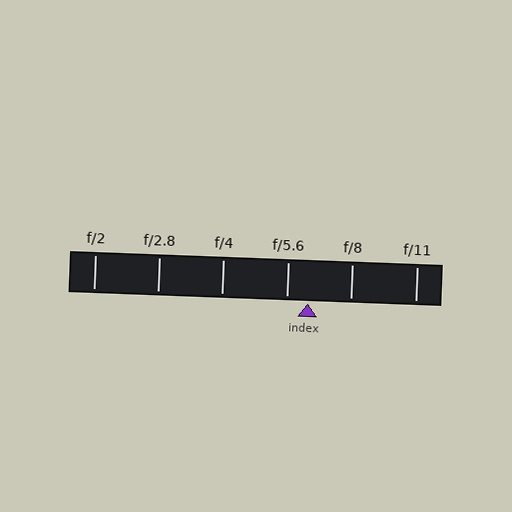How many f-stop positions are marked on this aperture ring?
There are 6 f-stop positions marked.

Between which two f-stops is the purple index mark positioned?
The index mark is between f/5.6 and f/8.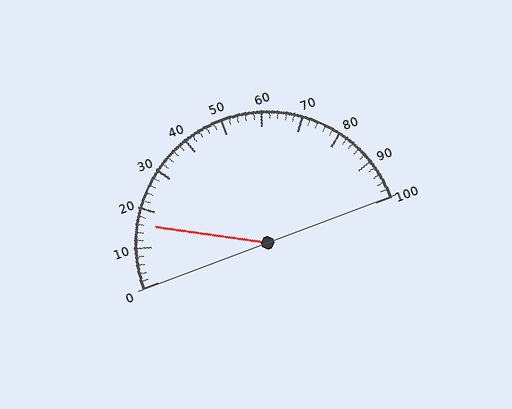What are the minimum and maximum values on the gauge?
The gauge ranges from 0 to 100.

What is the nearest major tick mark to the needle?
The nearest major tick mark is 20.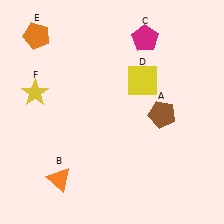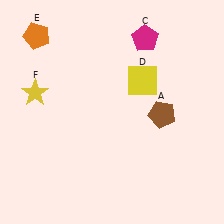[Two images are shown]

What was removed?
The orange triangle (B) was removed in Image 2.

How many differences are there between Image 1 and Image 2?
There is 1 difference between the two images.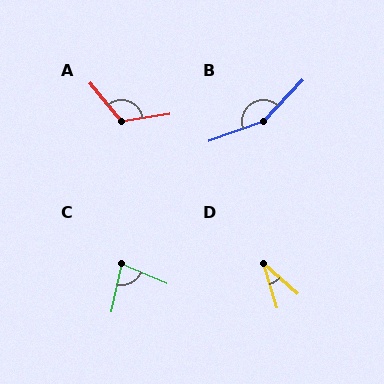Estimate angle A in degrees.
Approximately 120 degrees.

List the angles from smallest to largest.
D (32°), C (79°), A (120°), B (154°).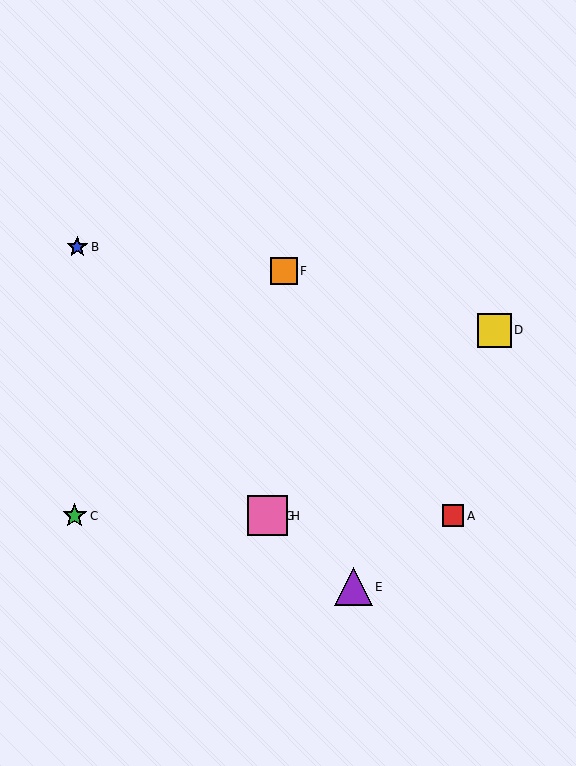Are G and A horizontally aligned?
Yes, both are at y≈516.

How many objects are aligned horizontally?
4 objects (A, C, G, H) are aligned horizontally.